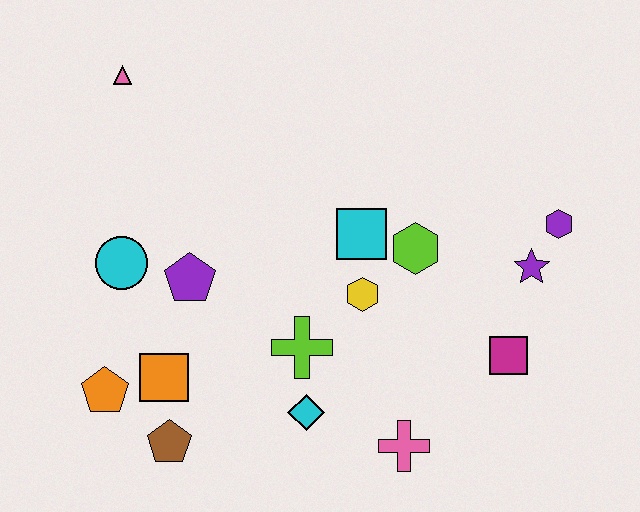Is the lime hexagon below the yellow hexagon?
No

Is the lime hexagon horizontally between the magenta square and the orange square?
Yes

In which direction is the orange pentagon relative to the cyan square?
The orange pentagon is to the left of the cyan square.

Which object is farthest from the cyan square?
The orange pentagon is farthest from the cyan square.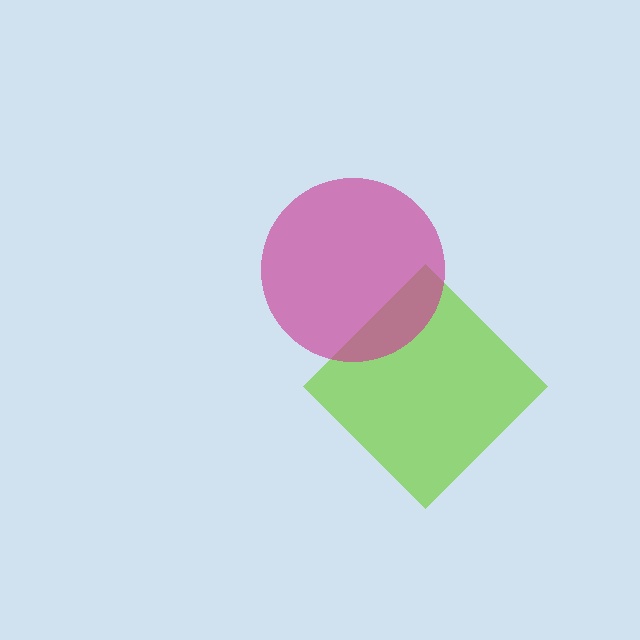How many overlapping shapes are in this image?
There are 2 overlapping shapes in the image.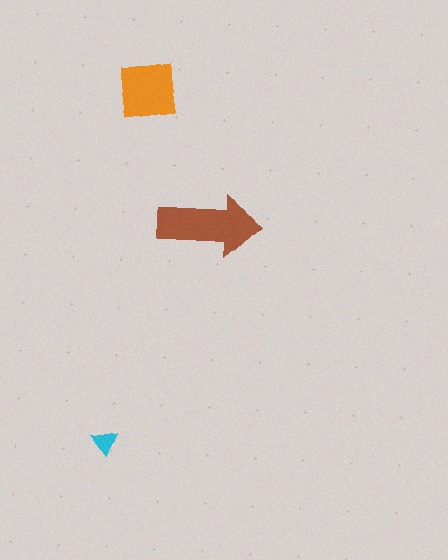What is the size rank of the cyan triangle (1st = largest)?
3rd.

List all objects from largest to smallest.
The brown arrow, the orange square, the cyan triangle.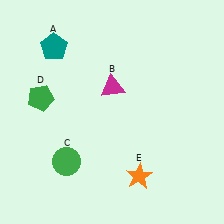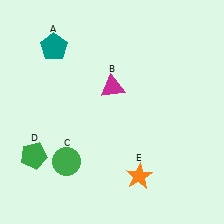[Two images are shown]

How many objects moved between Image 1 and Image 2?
1 object moved between the two images.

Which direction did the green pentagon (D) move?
The green pentagon (D) moved down.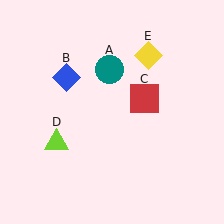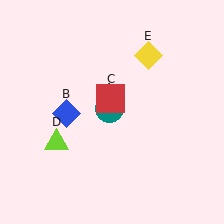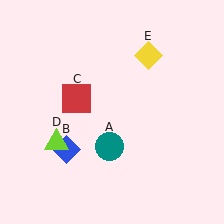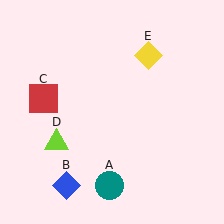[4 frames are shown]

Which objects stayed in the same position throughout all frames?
Lime triangle (object D) and yellow diamond (object E) remained stationary.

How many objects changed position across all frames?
3 objects changed position: teal circle (object A), blue diamond (object B), red square (object C).